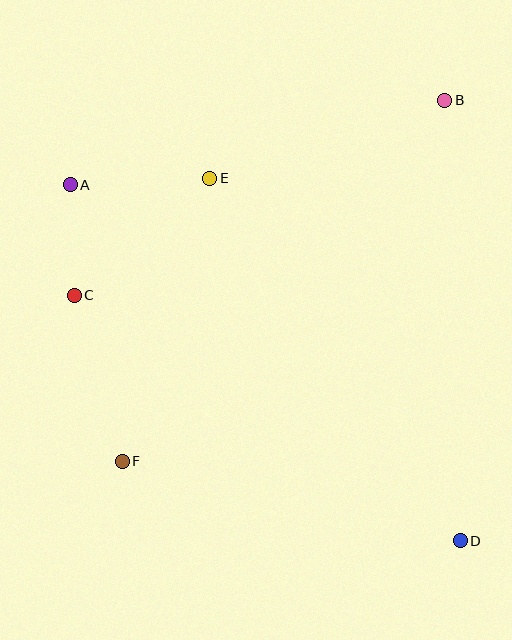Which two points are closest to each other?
Points A and C are closest to each other.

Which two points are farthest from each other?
Points A and D are farthest from each other.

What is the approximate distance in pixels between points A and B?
The distance between A and B is approximately 384 pixels.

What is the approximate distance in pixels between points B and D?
The distance between B and D is approximately 441 pixels.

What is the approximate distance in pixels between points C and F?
The distance between C and F is approximately 173 pixels.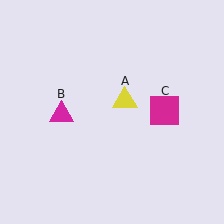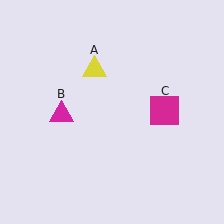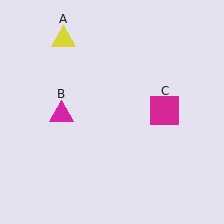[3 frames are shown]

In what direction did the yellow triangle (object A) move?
The yellow triangle (object A) moved up and to the left.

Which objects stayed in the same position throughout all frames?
Magenta triangle (object B) and magenta square (object C) remained stationary.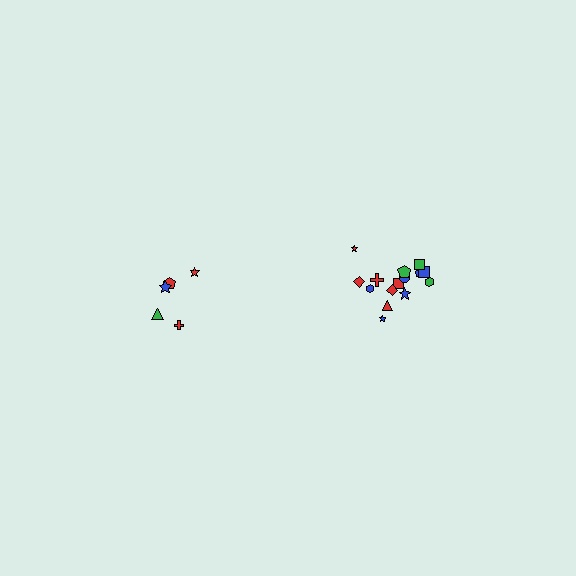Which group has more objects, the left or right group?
The right group.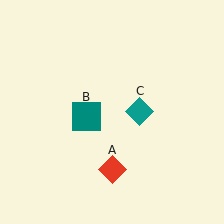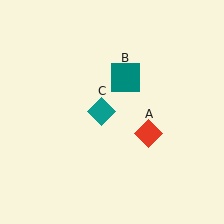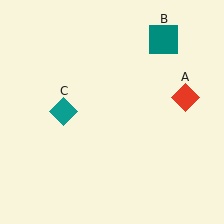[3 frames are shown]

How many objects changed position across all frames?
3 objects changed position: red diamond (object A), teal square (object B), teal diamond (object C).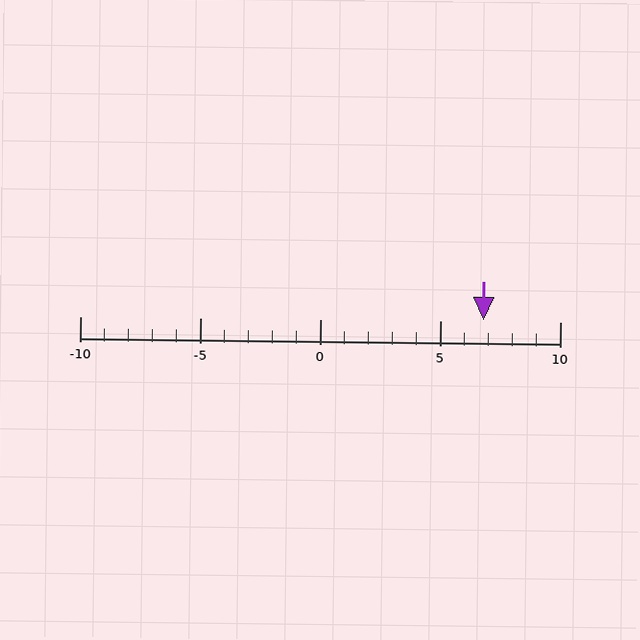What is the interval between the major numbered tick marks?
The major tick marks are spaced 5 units apart.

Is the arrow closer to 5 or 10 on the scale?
The arrow is closer to 5.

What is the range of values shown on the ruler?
The ruler shows values from -10 to 10.